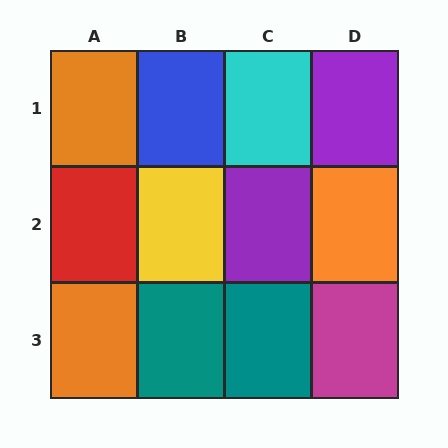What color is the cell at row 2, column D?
Orange.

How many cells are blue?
1 cell is blue.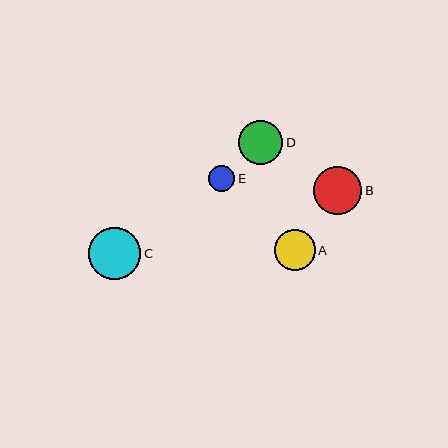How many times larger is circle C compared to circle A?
Circle C is approximately 1.3 times the size of circle A.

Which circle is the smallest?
Circle E is the smallest with a size of approximately 27 pixels.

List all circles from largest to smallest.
From largest to smallest: C, B, D, A, E.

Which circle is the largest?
Circle C is the largest with a size of approximately 53 pixels.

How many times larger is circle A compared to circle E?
Circle A is approximately 1.5 times the size of circle E.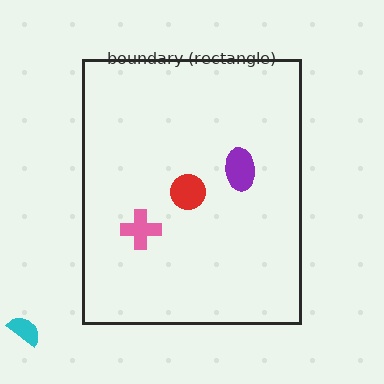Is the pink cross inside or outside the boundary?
Inside.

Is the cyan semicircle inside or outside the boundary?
Outside.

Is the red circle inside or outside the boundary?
Inside.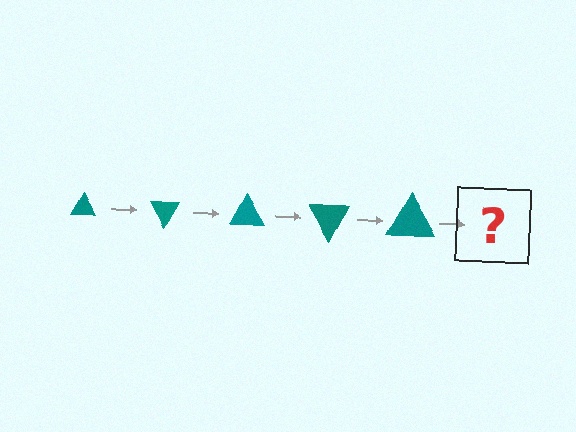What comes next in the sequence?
The next element should be a triangle, larger than the previous one and rotated 300 degrees from the start.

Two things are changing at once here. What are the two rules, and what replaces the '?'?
The two rules are that the triangle grows larger each step and it rotates 60 degrees each step. The '?' should be a triangle, larger than the previous one and rotated 300 degrees from the start.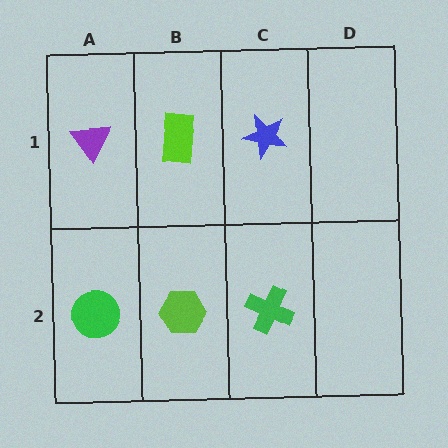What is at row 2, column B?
A lime hexagon.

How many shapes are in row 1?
3 shapes.